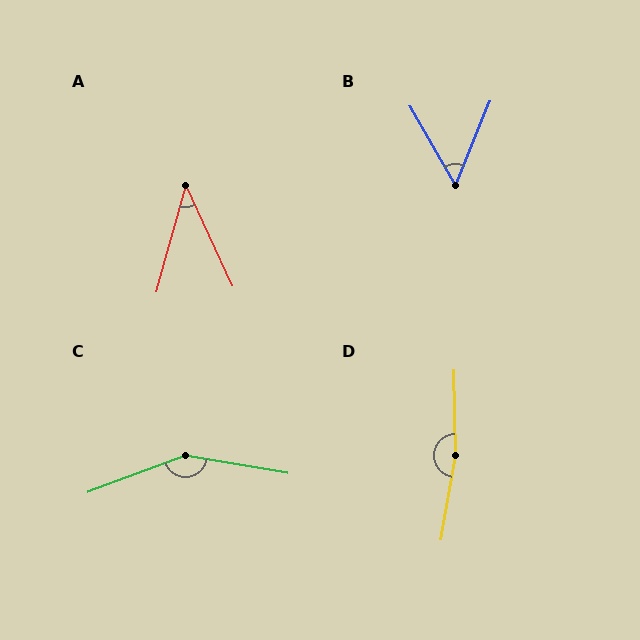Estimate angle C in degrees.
Approximately 150 degrees.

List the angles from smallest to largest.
A (40°), B (52°), C (150°), D (169°).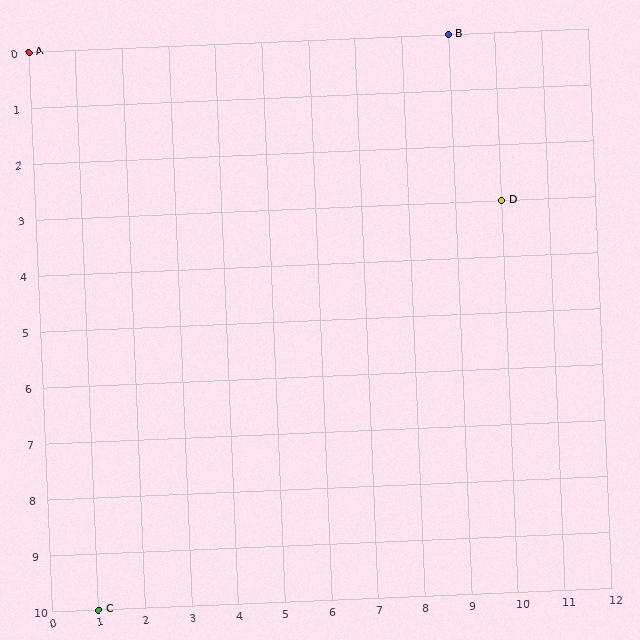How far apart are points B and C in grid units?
Points B and C are 8 columns and 10 rows apart (about 12.8 grid units diagonally).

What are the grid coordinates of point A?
Point A is at grid coordinates (0, 0).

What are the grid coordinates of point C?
Point C is at grid coordinates (1, 10).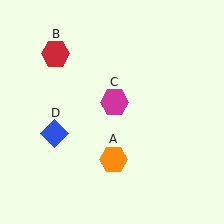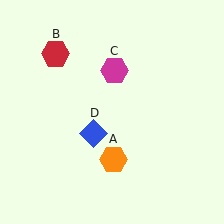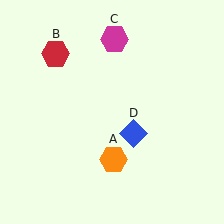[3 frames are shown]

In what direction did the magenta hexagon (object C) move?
The magenta hexagon (object C) moved up.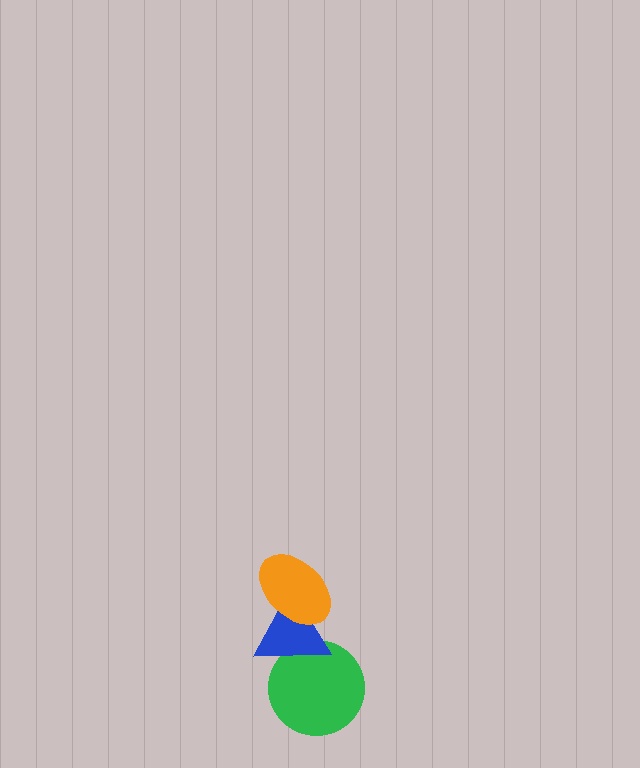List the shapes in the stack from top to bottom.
From top to bottom: the orange ellipse, the blue triangle, the green circle.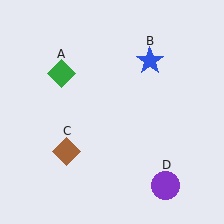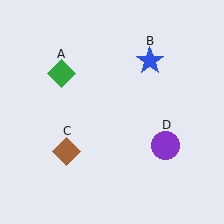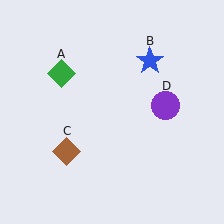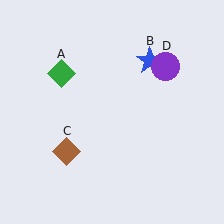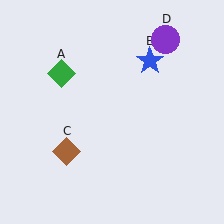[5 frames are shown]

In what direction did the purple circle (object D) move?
The purple circle (object D) moved up.